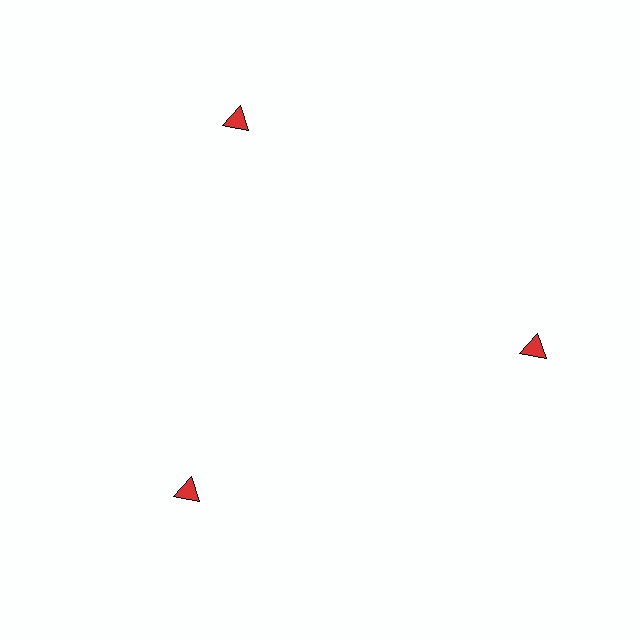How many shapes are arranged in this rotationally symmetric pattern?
There are 3 shapes, arranged in 3 groups of 1.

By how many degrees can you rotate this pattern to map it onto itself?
The pattern maps onto itself every 120 degrees of rotation.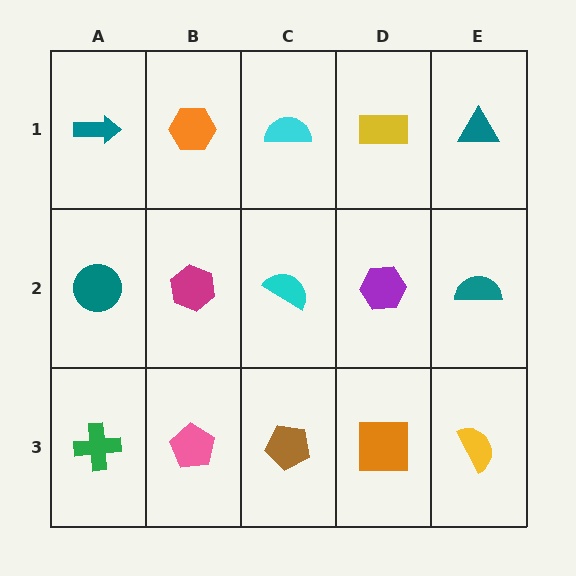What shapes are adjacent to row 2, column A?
A teal arrow (row 1, column A), a green cross (row 3, column A), a magenta hexagon (row 2, column B).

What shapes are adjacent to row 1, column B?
A magenta hexagon (row 2, column B), a teal arrow (row 1, column A), a cyan semicircle (row 1, column C).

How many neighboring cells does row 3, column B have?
3.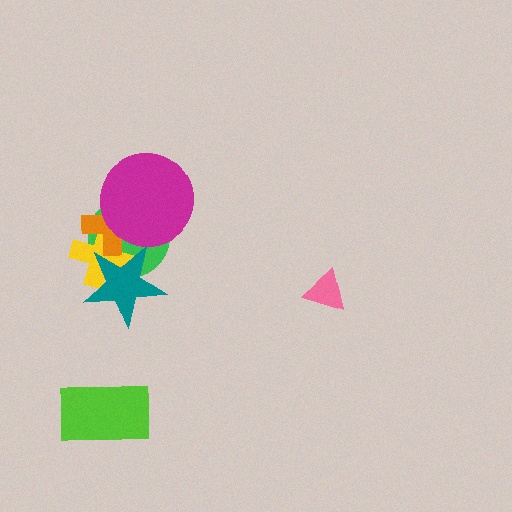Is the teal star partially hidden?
No, no other shape covers it.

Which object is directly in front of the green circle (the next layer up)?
The yellow cross is directly in front of the green circle.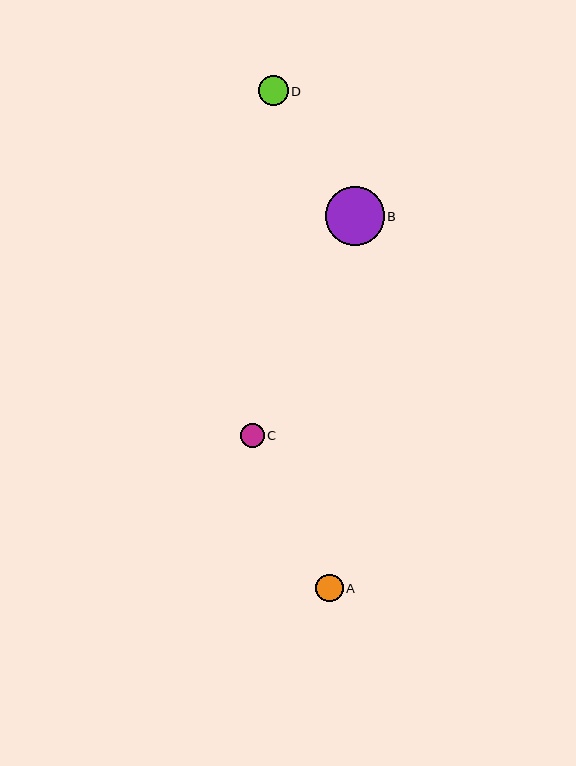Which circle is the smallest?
Circle C is the smallest with a size of approximately 24 pixels.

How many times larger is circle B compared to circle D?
Circle B is approximately 2.0 times the size of circle D.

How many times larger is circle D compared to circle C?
Circle D is approximately 1.2 times the size of circle C.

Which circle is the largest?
Circle B is the largest with a size of approximately 59 pixels.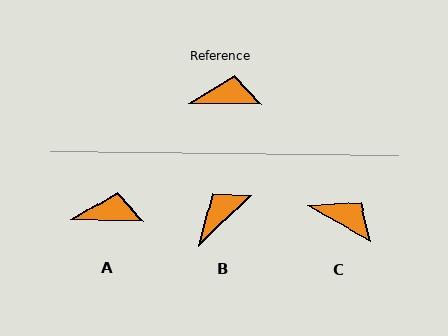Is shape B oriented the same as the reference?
No, it is off by about 44 degrees.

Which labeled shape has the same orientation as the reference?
A.